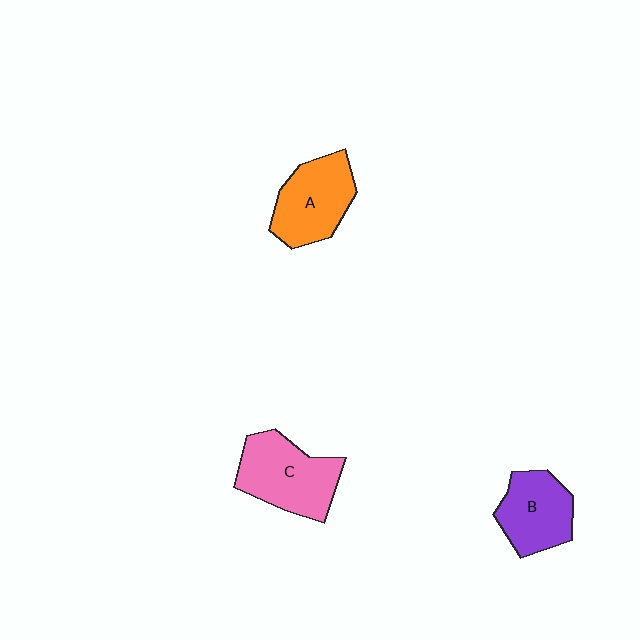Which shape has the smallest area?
Shape B (purple).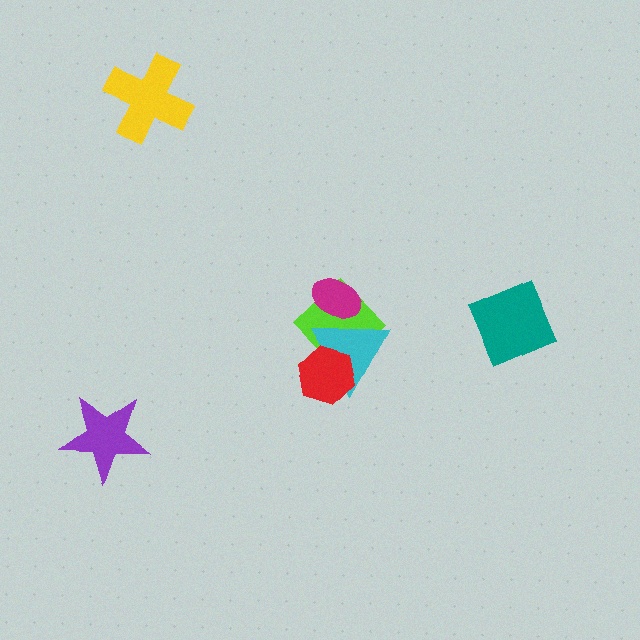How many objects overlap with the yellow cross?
0 objects overlap with the yellow cross.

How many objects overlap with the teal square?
0 objects overlap with the teal square.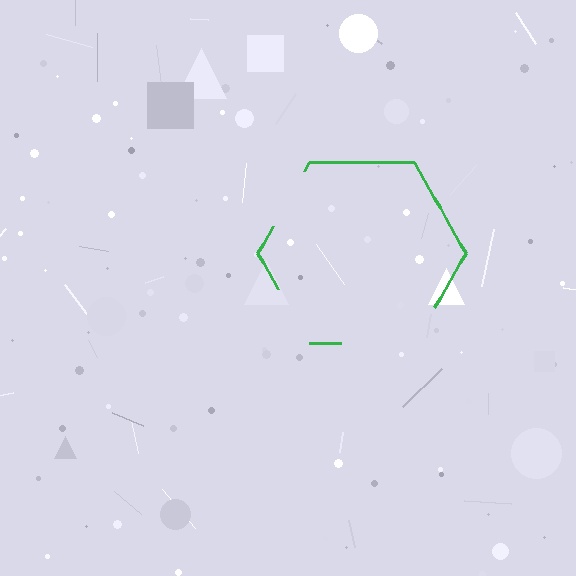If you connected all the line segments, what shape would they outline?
They would outline a hexagon.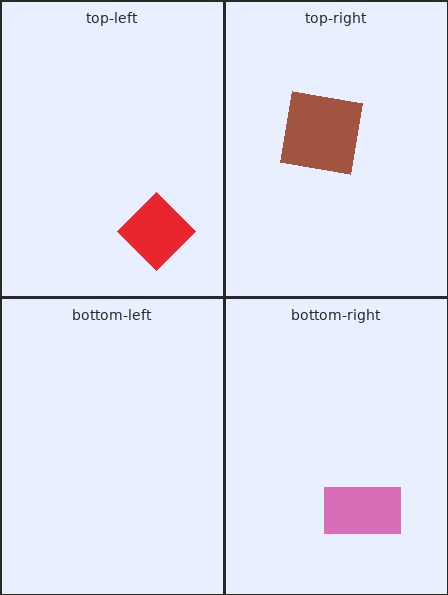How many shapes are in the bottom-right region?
1.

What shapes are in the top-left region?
The red diamond.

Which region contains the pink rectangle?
The bottom-right region.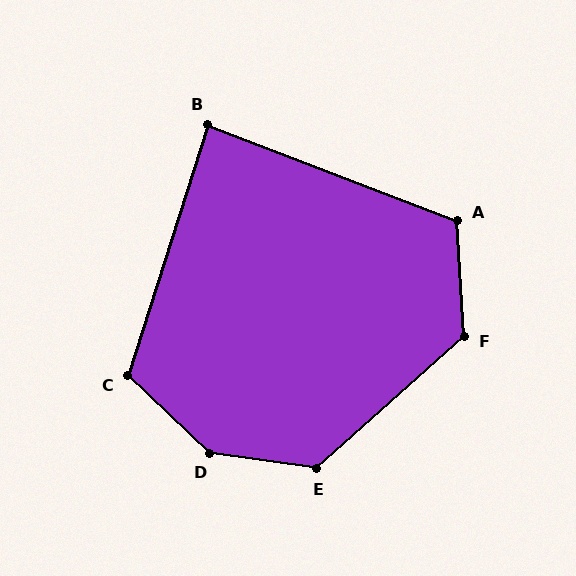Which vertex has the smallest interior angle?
B, at approximately 86 degrees.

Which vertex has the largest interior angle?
D, at approximately 145 degrees.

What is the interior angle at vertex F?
Approximately 129 degrees (obtuse).